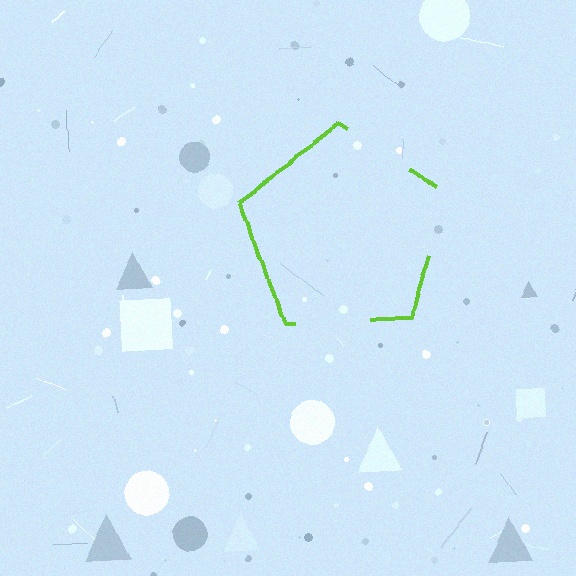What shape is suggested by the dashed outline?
The dashed outline suggests a pentagon.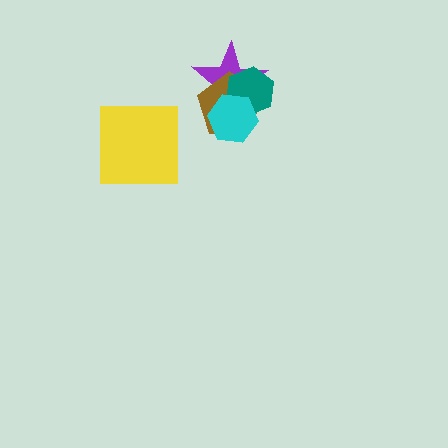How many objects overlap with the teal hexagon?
3 objects overlap with the teal hexagon.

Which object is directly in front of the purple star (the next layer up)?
The brown pentagon is directly in front of the purple star.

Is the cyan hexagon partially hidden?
No, no other shape covers it.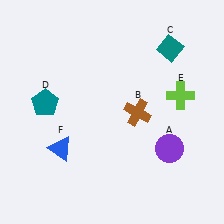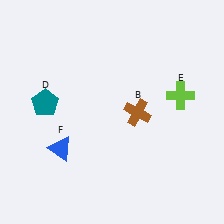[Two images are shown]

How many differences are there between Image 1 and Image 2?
There are 2 differences between the two images.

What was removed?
The purple circle (A), the teal diamond (C) were removed in Image 2.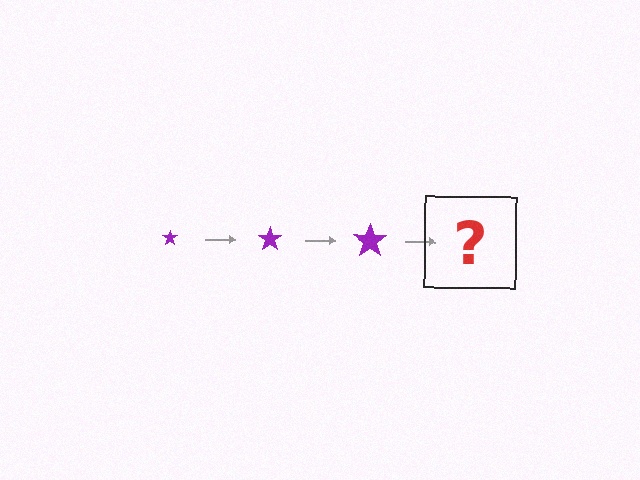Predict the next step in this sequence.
The next step is a purple star, larger than the previous one.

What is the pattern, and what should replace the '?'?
The pattern is that the star gets progressively larger each step. The '?' should be a purple star, larger than the previous one.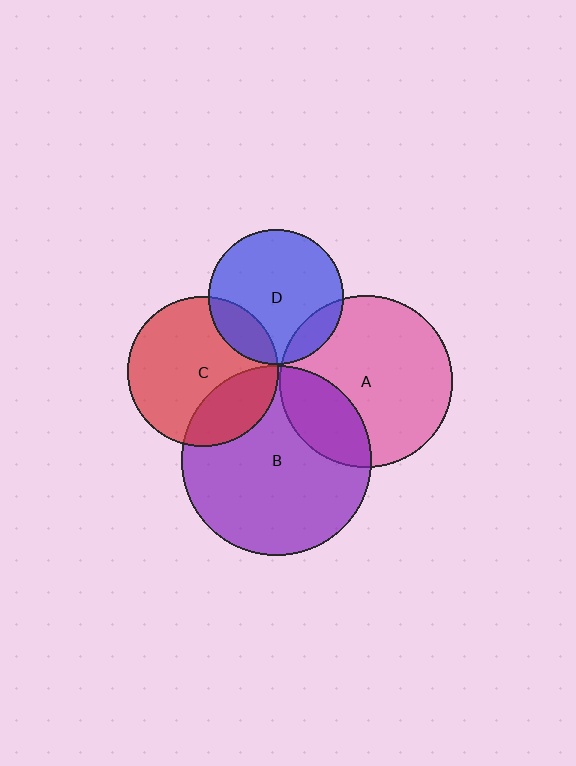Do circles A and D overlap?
Yes.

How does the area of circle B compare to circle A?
Approximately 1.2 times.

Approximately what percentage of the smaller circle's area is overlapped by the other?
Approximately 15%.